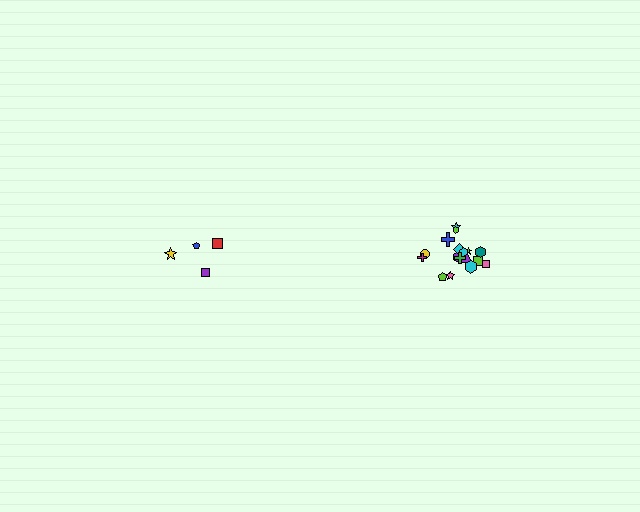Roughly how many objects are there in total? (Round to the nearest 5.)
Roughly 20 objects in total.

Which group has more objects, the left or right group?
The right group.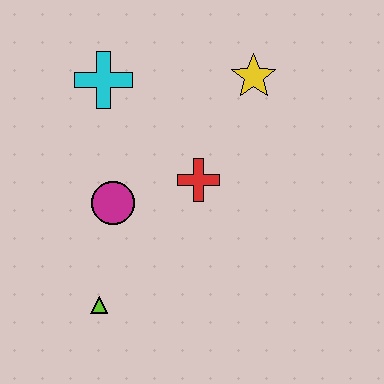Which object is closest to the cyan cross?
The magenta circle is closest to the cyan cross.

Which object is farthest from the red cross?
The lime triangle is farthest from the red cross.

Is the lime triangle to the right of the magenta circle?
No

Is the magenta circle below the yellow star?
Yes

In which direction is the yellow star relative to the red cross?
The yellow star is above the red cross.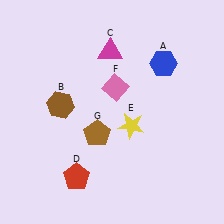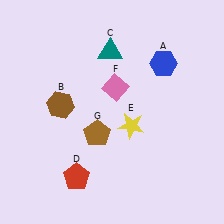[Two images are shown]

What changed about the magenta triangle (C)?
In Image 1, C is magenta. In Image 2, it changed to teal.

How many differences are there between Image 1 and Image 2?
There is 1 difference between the two images.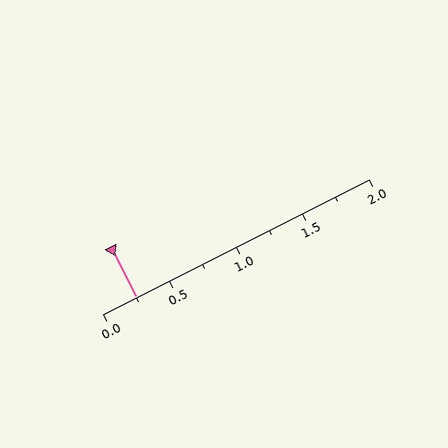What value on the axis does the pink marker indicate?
The marker indicates approximately 0.25.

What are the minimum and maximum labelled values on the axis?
The axis runs from 0.0 to 2.0.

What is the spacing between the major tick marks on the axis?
The major ticks are spaced 0.5 apart.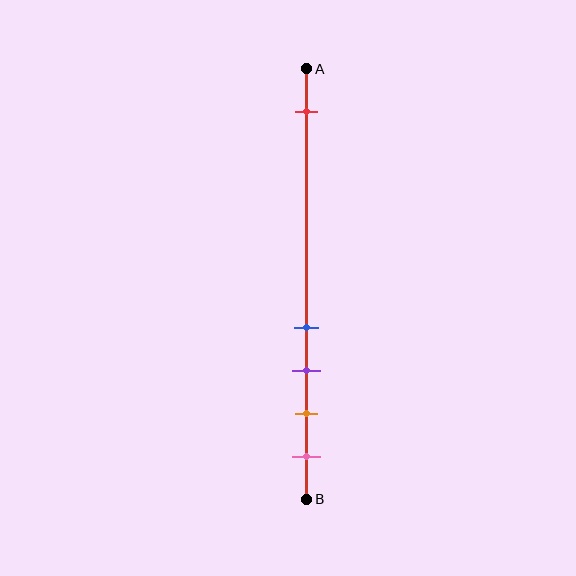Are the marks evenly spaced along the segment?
No, the marks are not evenly spaced.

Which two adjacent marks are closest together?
The blue and purple marks are the closest adjacent pair.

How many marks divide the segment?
There are 5 marks dividing the segment.